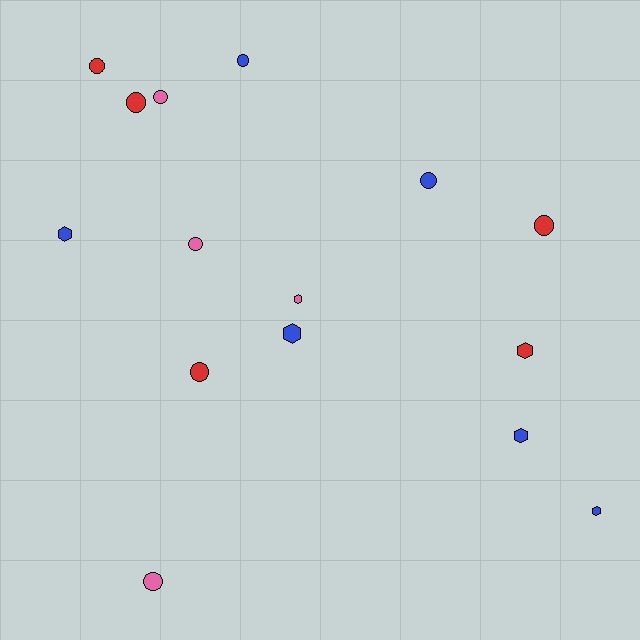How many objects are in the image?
There are 15 objects.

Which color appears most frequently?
Blue, with 6 objects.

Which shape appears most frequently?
Circle, with 9 objects.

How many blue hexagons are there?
There are 4 blue hexagons.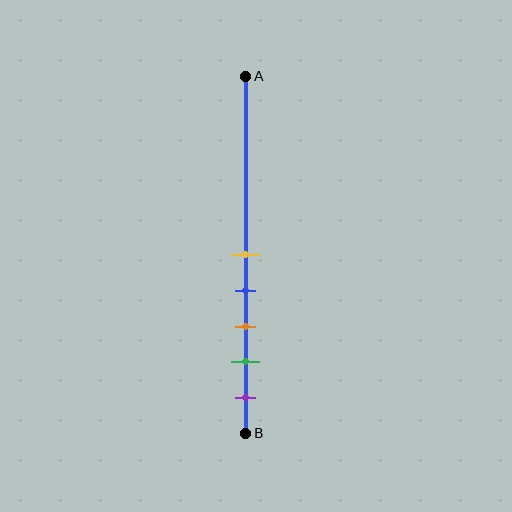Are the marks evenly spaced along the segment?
Yes, the marks are approximately evenly spaced.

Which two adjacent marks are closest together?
The yellow and blue marks are the closest adjacent pair.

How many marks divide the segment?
There are 5 marks dividing the segment.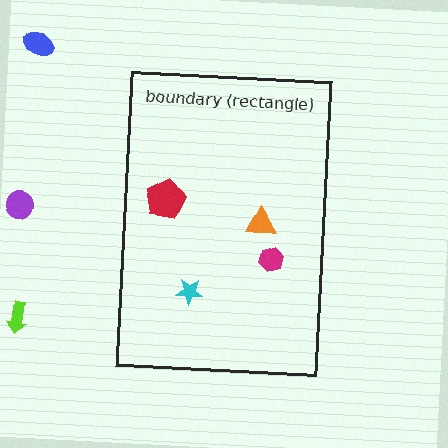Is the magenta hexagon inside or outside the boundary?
Inside.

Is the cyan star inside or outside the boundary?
Inside.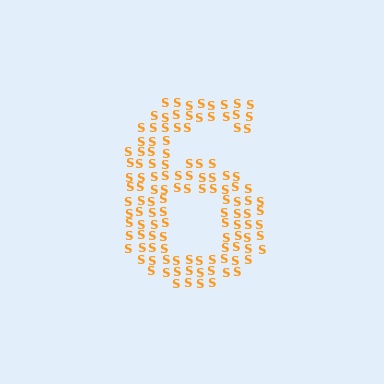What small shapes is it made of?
It is made of small letter S's.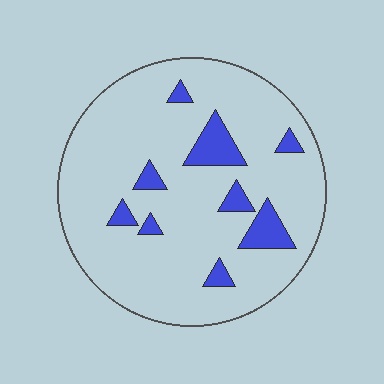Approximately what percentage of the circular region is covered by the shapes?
Approximately 10%.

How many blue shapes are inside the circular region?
9.